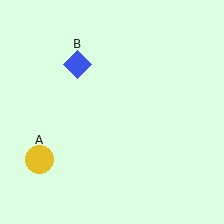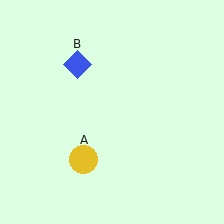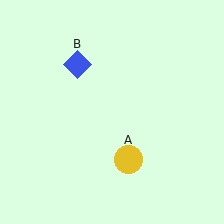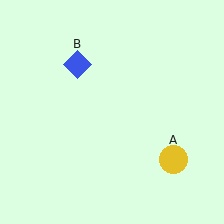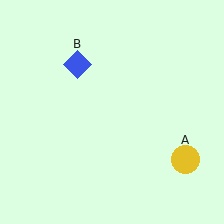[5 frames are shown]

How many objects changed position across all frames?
1 object changed position: yellow circle (object A).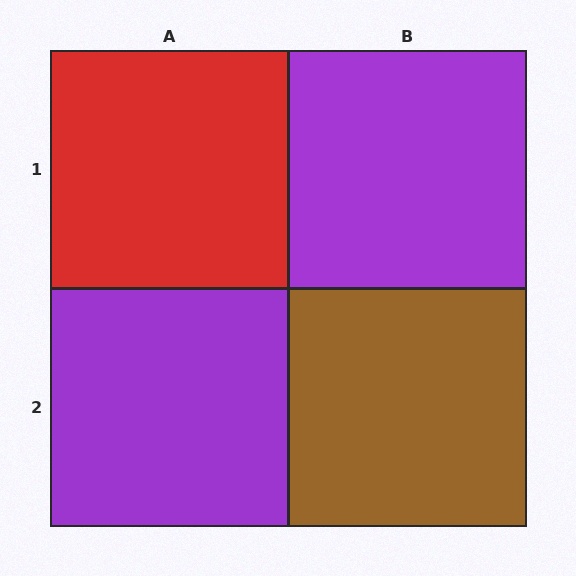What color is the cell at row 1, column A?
Red.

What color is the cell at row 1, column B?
Purple.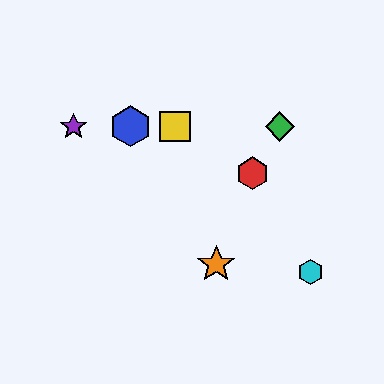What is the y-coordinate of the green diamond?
The green diamond is at y≈126.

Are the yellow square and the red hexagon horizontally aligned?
No, the yellow square is at y≈126 and the red hexagon is at y≈173.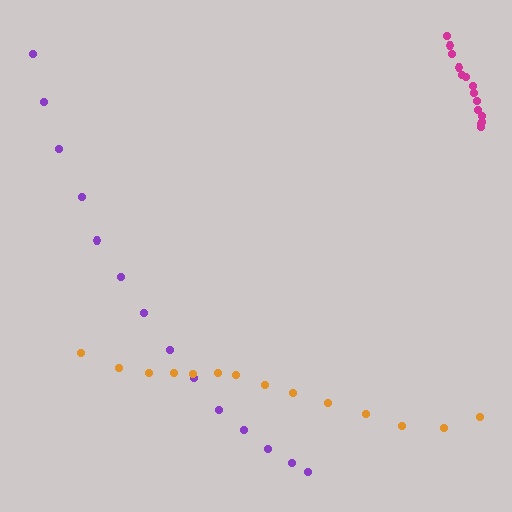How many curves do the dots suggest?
There are 3 distinct paths.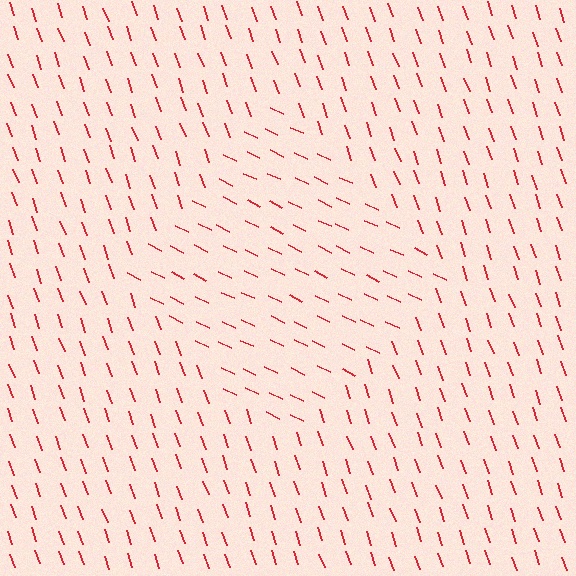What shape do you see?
I see a diamond.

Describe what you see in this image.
The image is filled with small red line segments. A diamond region in the image has lines oriented differently from the surrounding lines, creating a visible texture boundary.